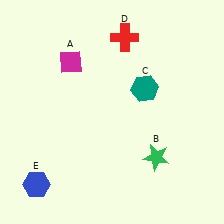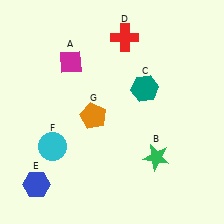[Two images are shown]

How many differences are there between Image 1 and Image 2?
There are 2 differences between the two images.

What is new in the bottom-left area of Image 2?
A cyan circle (F) was added in the bottom-left area of Image 2.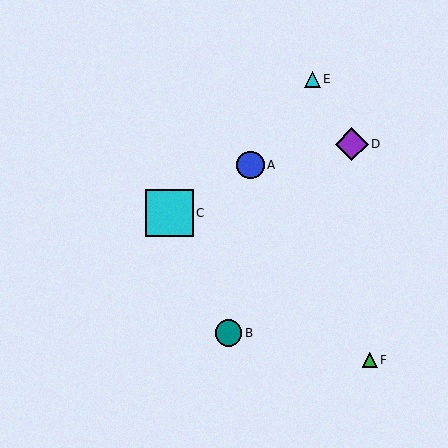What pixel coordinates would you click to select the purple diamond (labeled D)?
Click at (352, 144) to select the purple diamond D.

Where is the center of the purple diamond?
The center of the purple diamond is at (352, 144).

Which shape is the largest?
The cyan square (labeled C) is the largest.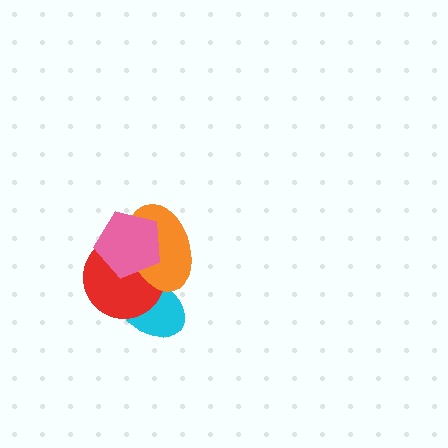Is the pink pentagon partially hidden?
No, no other shape covers it.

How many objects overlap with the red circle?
3 objects overlap with the red circle.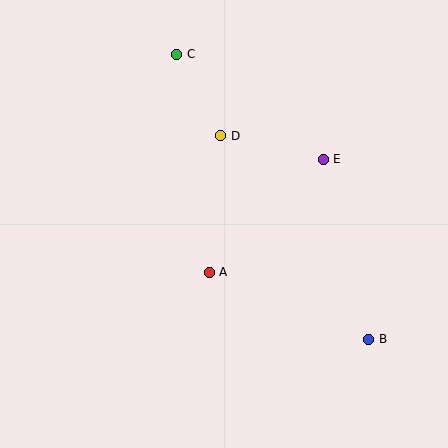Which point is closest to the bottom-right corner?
Point B is closest to the bottom-right corner.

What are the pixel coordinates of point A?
Point A is at (209, 272).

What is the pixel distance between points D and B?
The distance between D and B is 252 pixels.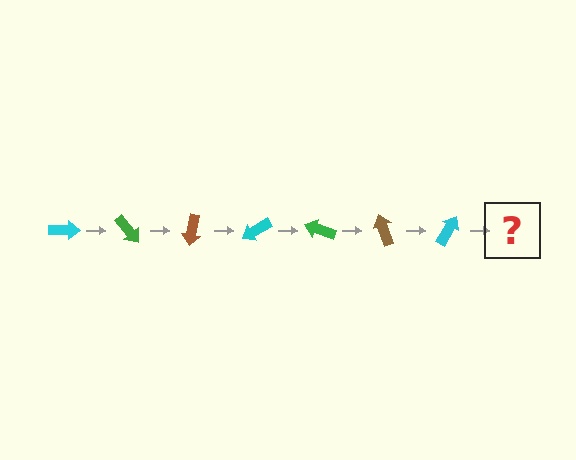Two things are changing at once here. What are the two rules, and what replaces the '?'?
The two rules are that it rotates 50 degrees each step and the color cycles through cyan, green, and brown. The '?' should be a green arrow, rotated 350 degrees from the start.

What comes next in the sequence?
The next element should be a green arrow, rotated 350 degrees from the start.